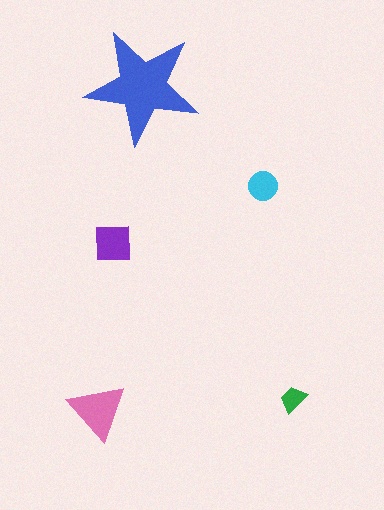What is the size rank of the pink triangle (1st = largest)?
2nd.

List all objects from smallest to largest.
The green trapezoid, the cyan circle, the purple square, the pink triangle, the blue star.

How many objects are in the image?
There are 5 objects in the image.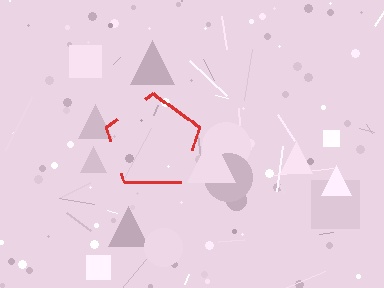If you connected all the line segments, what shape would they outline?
They would outline a pentagon.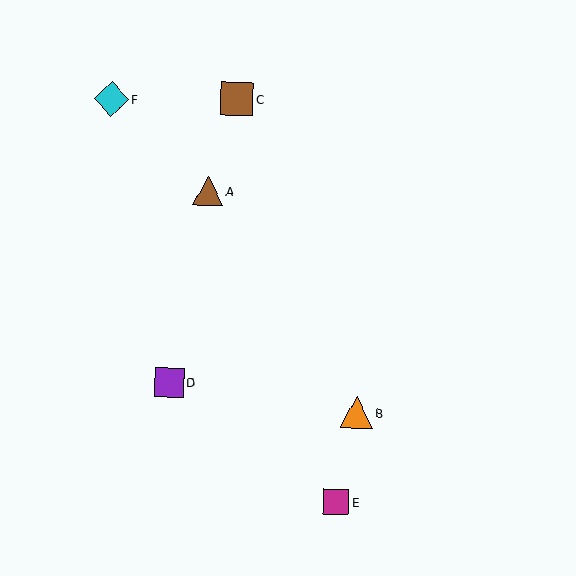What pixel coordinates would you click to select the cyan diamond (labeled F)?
Click at (111, 99) to select the cyan diamond F.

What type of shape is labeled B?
Shape B is an orange triangle.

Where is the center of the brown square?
The center of the brown square is at (237, 99).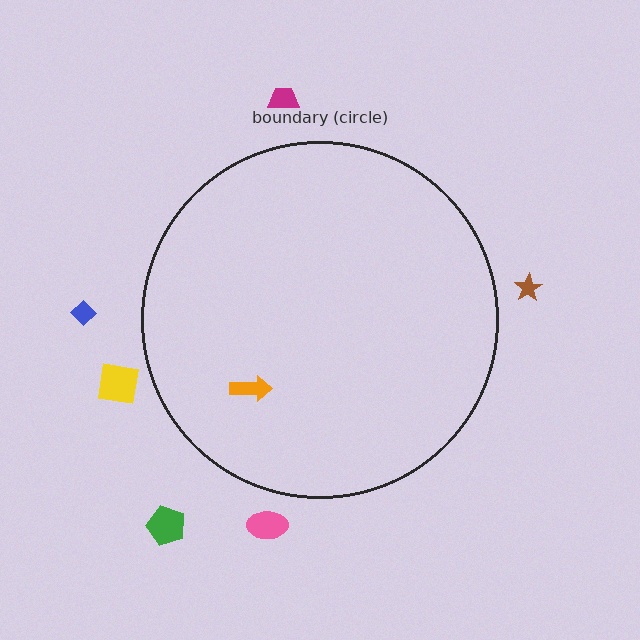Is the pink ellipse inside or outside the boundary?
Outside.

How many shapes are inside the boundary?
1 inside, 6 outside.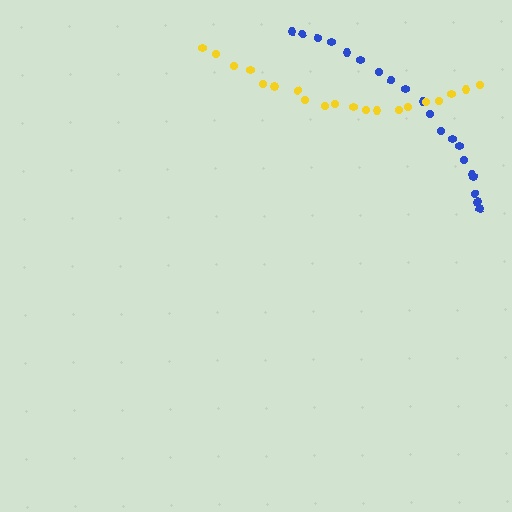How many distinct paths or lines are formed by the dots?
There are 2 distinct paths.